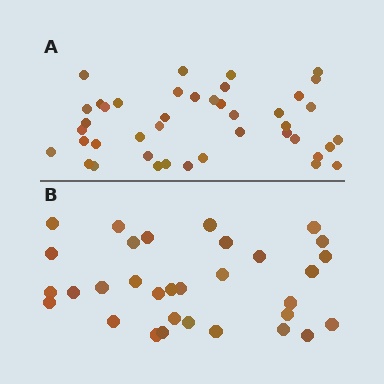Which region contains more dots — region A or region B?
Region A (the top region) has more dots.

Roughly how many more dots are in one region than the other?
Region A has roughly 10 or so more dots than region B.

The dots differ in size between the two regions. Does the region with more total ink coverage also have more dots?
No. Region B has more total ink coverage because its dots are larger, but region A actually contains more individual dots. Total area can be misleading — the number of items is what matters here.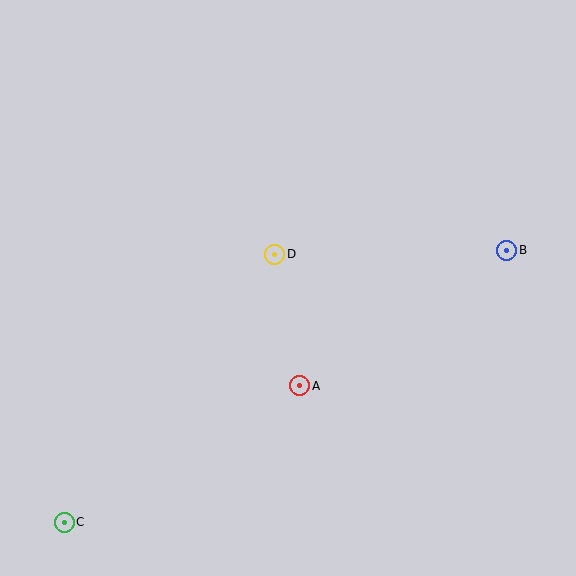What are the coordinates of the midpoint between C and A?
The midpoint between C and A is at (182, 454).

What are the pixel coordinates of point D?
Point D is at (275, 254).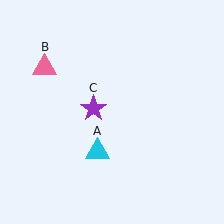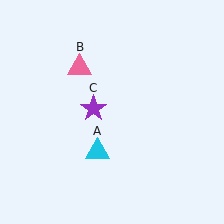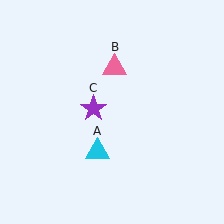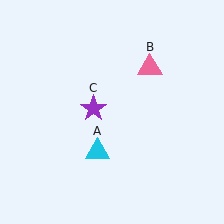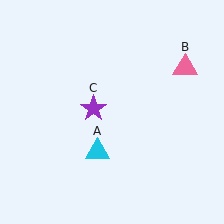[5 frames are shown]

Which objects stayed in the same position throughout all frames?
Cyan triangle (object A) and purple star (object C) remained stationary.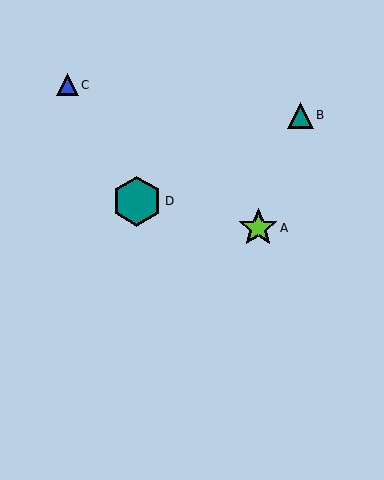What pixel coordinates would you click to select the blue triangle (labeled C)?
Click at (67, 85) to select the blue triangle C.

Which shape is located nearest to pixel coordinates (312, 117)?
The teal triangle (labeled B) at (300, 115) is nearest to that location.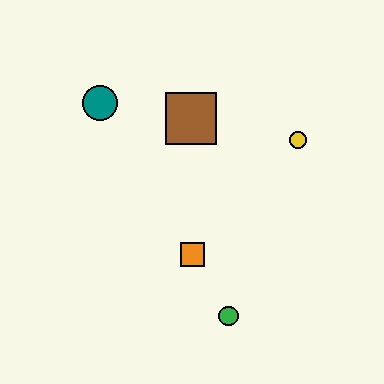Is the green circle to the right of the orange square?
Yes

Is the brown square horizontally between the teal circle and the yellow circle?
Yes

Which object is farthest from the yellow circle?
The teal circle is farthest from the yellow circle.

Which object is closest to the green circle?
The orange square is closest to the green circle.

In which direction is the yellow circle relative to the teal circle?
The yellow circle is to the right of the teal circle.